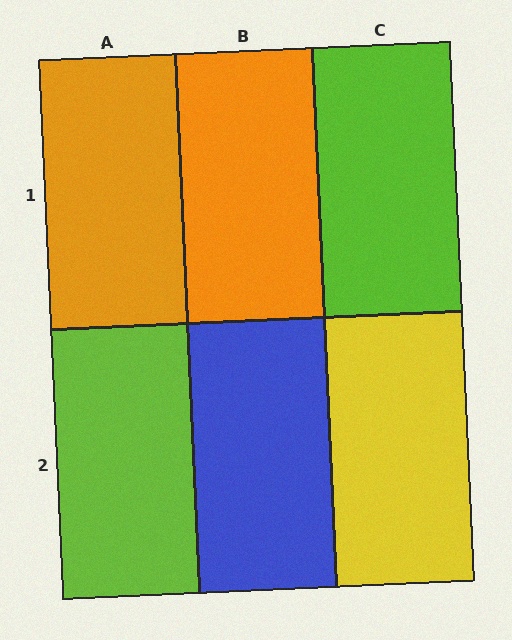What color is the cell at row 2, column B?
Blue.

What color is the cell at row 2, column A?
Lime.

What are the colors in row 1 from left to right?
Orange, orange, lime.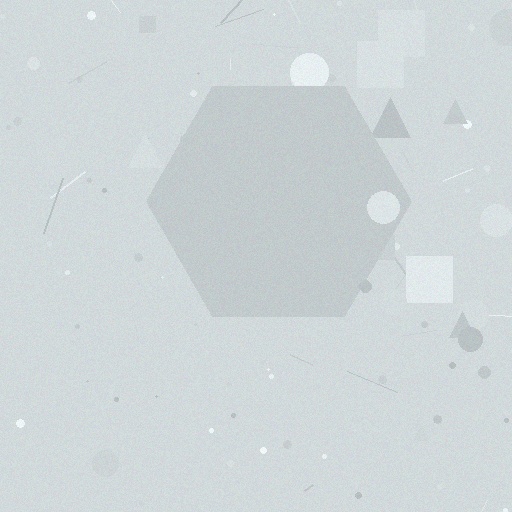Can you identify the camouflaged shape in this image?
The camouflaged shape is a hexagon.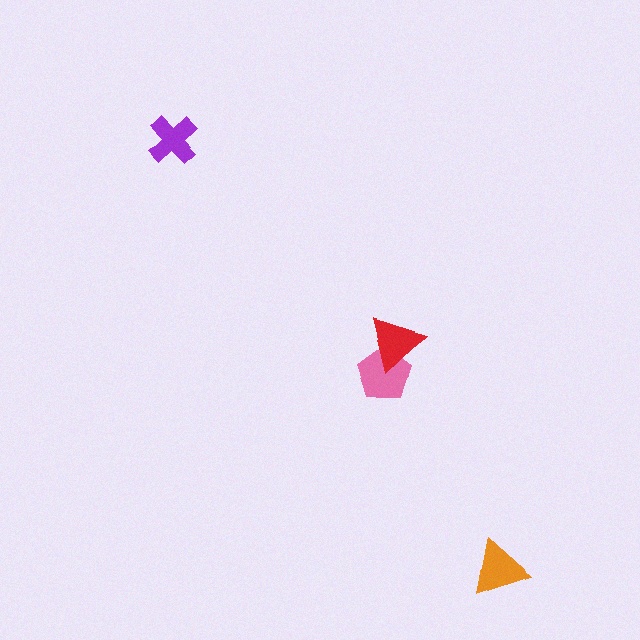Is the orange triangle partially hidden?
No, no other shape covers it.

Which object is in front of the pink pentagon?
The red triangle is in front of the pink pentagon.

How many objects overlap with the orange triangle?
0 objects overlap with the orange triangle.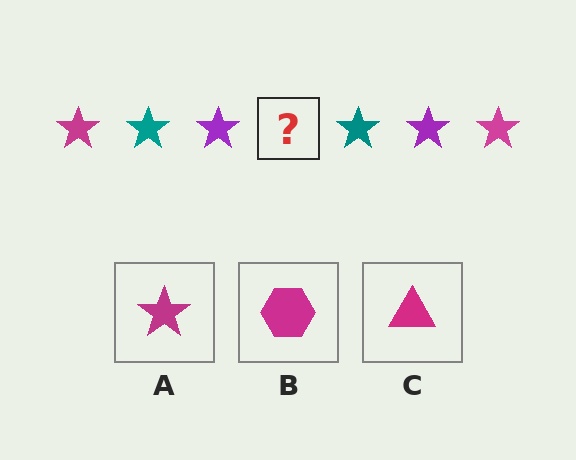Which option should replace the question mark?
Option A.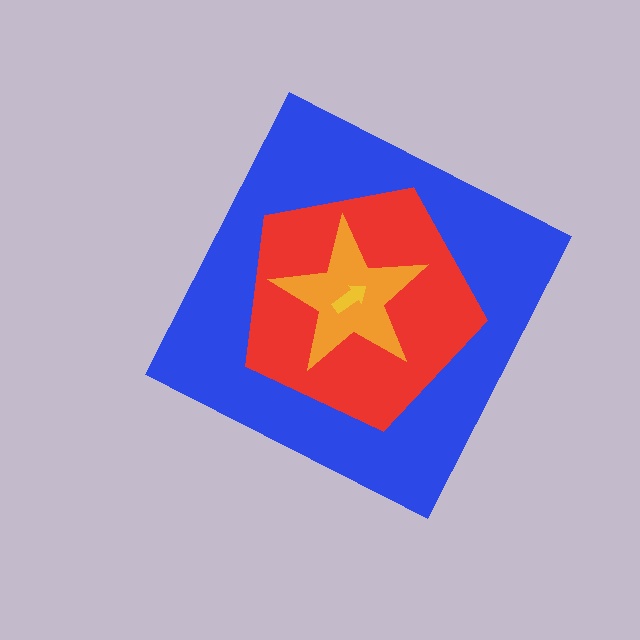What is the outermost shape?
The blue diamond.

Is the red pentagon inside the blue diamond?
Yes.